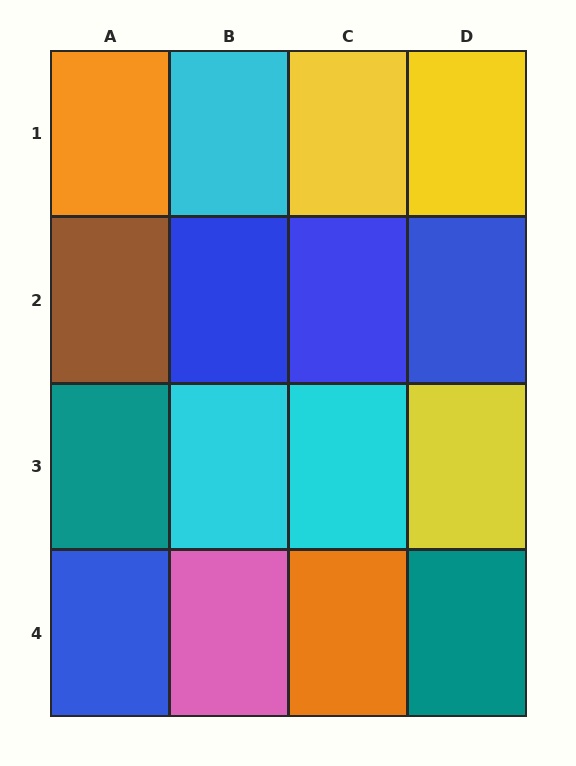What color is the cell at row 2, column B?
Blue.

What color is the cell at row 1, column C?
Yellow.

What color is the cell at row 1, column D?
Yellow.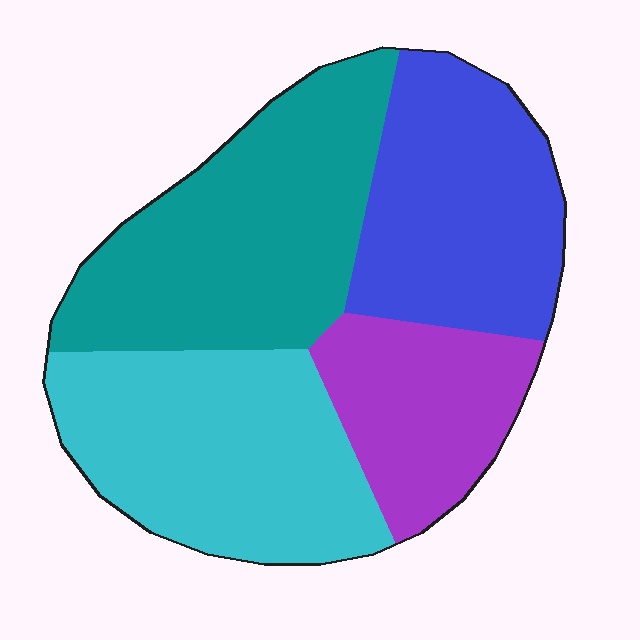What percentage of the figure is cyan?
Cyan covers around 30% of the figure.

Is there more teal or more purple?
Teal.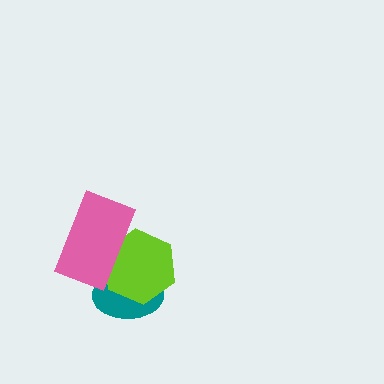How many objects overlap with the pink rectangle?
2 objects overlap with the pink rectangle.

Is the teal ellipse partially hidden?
Yes, it is partially covered by another shape.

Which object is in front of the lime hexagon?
The pink rectangle is in front of the lime hexagon.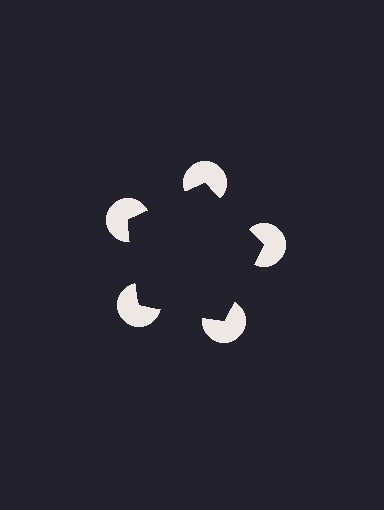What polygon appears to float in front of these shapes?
An illusory pentagon — its edges are inferred from the aligned wedge cuts in the pac-man discs, not physically drawn.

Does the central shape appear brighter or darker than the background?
It typically appears slightly darker than the background, even though no actual brightness change is drawn.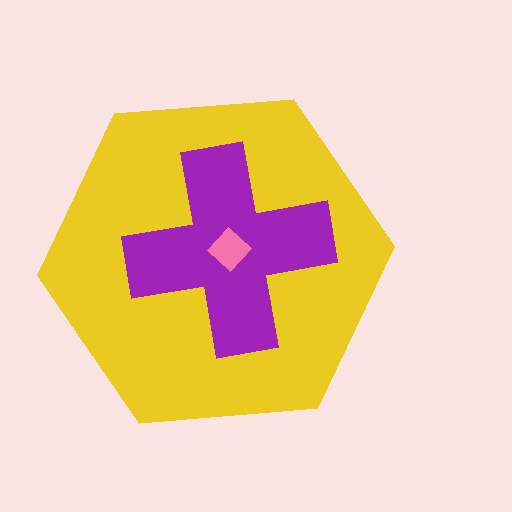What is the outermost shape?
The yellow hexagon.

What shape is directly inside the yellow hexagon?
The purple cross.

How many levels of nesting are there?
3.